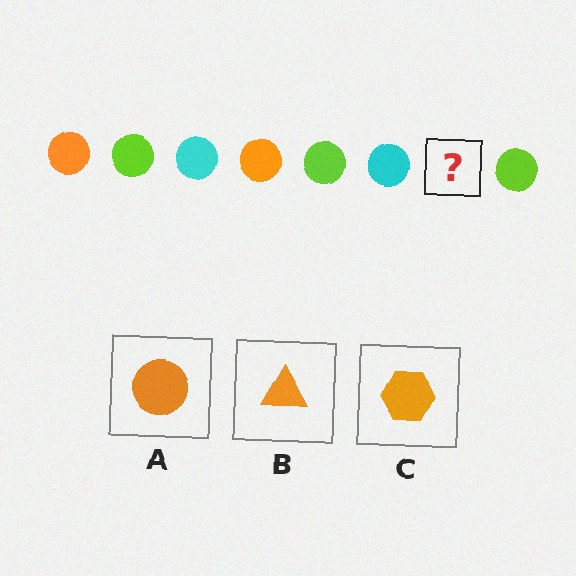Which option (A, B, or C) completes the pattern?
A.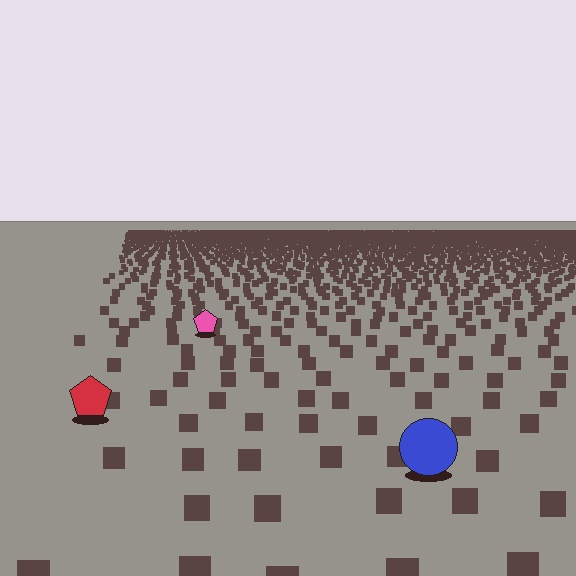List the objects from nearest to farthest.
From nearest to farthest: the blue circle, the red pentagon, the pink pentagon.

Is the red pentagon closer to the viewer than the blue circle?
No. The blue circle is closer — you can tell from the texture gradient: the ground texture is coarser near it.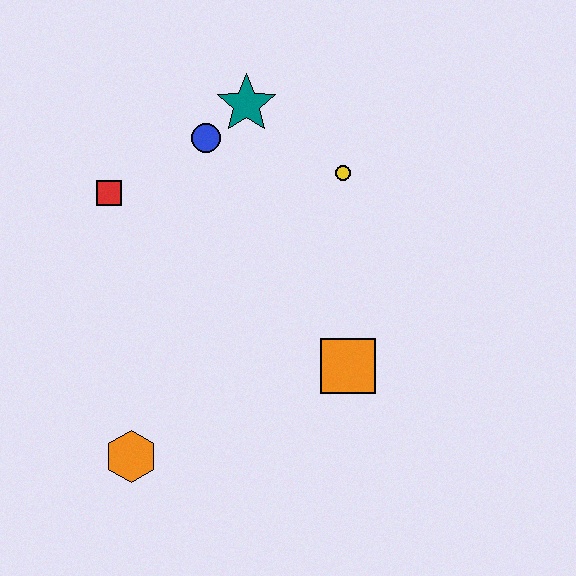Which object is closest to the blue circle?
The teal star is closest to the blue circle.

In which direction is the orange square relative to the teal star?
The orange square is below the teal star.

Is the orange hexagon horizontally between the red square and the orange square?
Yes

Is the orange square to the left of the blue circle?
No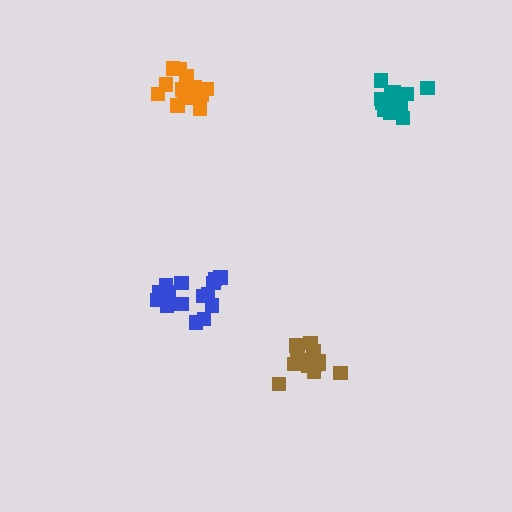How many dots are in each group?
Group 1: 13 dots, Group 2: 14 dots, Group 3: 15 dots, Group 4: 16 dots (58 total).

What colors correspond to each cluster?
The clusters are colored: orange, brown, teal, blue.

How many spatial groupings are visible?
There are 4 spatial groupings.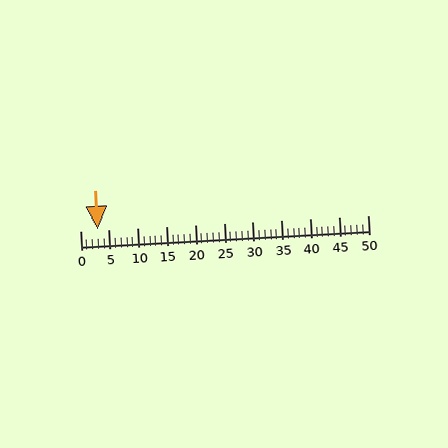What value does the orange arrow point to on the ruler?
The orange arrow points to approximately 3.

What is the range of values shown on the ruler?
The ruler shows values from 0 to 50.